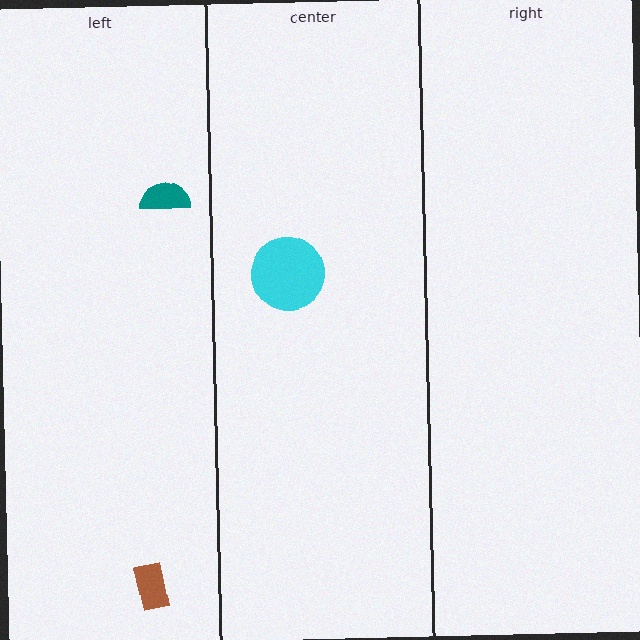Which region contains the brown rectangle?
The left region.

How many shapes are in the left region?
2.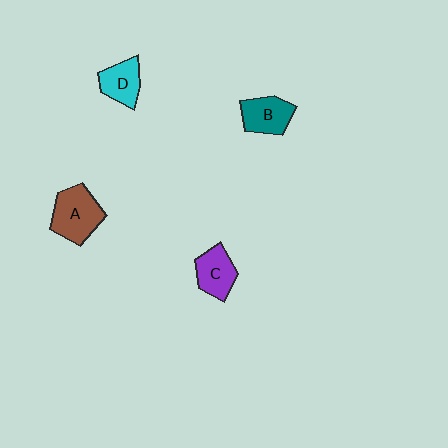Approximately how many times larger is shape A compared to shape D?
Approximately 1.5 times.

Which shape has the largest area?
Shape A (brown).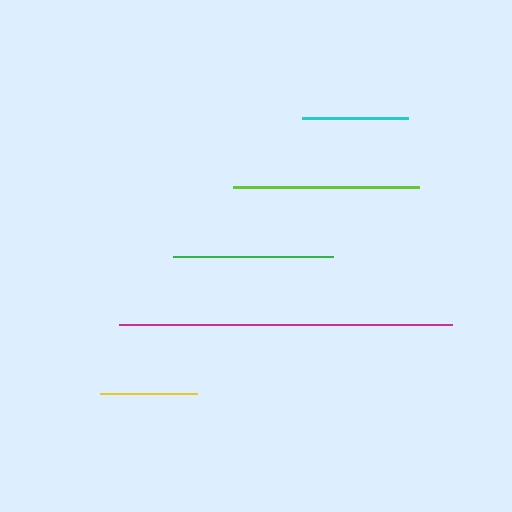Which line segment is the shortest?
The yellow line is the shortest at approximately 97 pixels.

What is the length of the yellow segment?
The yellow segment is approximately 97 pixels long.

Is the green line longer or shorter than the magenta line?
The magenta line is longer than the green line.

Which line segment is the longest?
The magenta line is the longest at approximately 333 pixels.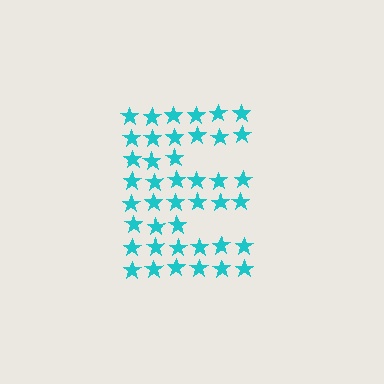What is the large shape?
The large shape is the letter E.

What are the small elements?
The small elements are stars.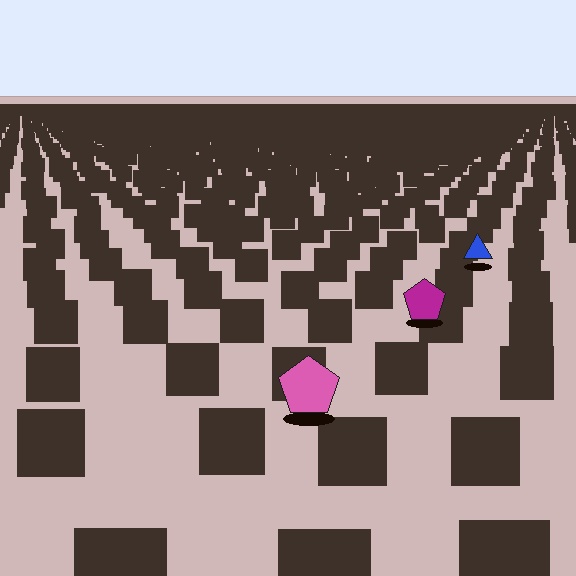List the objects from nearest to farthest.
From nearest to farthest: the pink pentagon, the magenta pentagon, the blue triangle.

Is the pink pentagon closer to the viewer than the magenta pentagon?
Yes. The pink pentagon is closer — you can tell from the texture gradient: the ground texture is coarser near it.